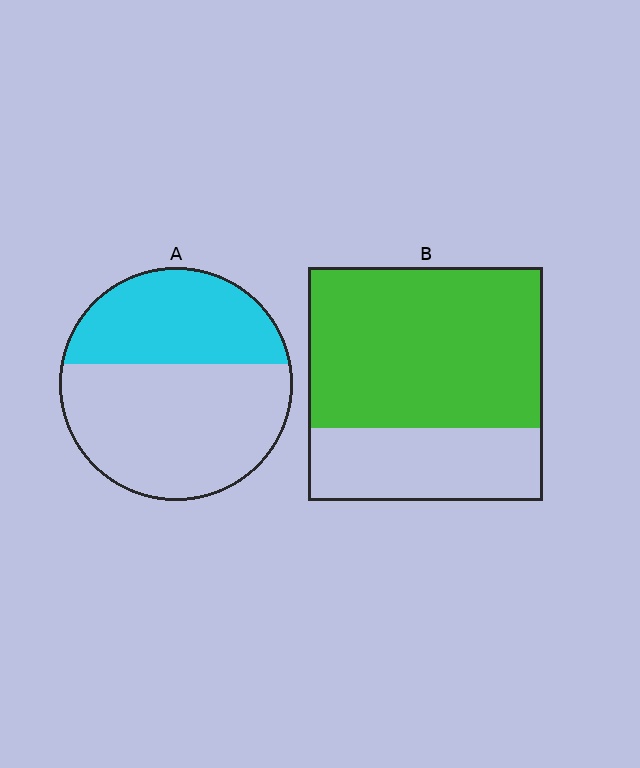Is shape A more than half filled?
No.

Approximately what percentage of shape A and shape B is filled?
A is approximately 40% and B is approximately 70%.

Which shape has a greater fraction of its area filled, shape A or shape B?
Shape B.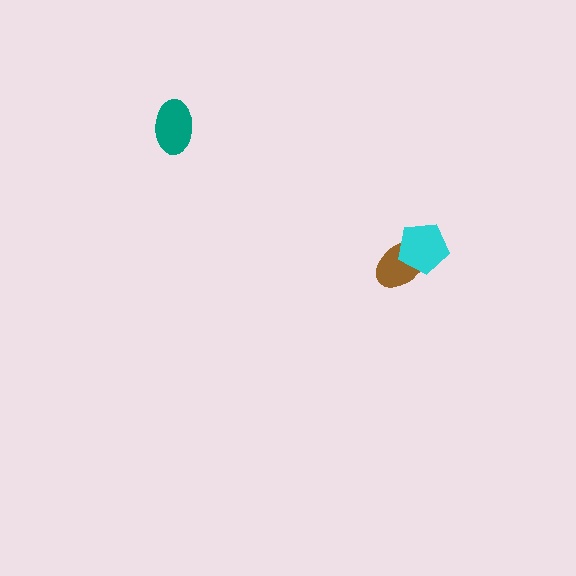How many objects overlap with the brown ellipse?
1 object overlaps with the brown ellipse.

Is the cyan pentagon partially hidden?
No, no other shape covers it.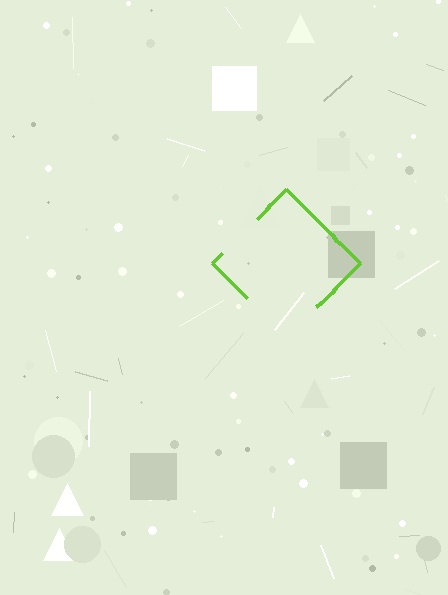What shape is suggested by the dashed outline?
The dashed outline suggests a diamond.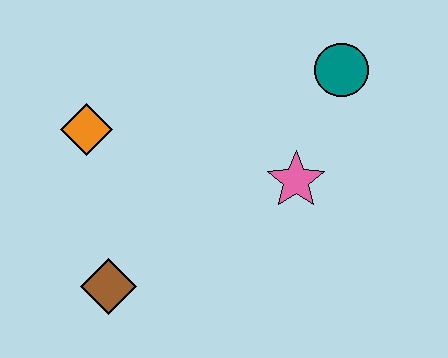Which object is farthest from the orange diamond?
The teal circle is farthest from the orange diamond.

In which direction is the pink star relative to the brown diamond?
The pink star is to the right of the brown diamond.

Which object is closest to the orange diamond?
The brown diamond is closest to the orange diamond.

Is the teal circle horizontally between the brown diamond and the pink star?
No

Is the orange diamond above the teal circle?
No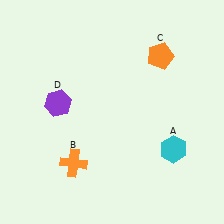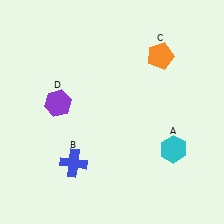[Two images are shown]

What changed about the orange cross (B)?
In Image 1, B is orange. In Image 2, it changed to blue.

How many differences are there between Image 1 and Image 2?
There is 1 difference between the two images.